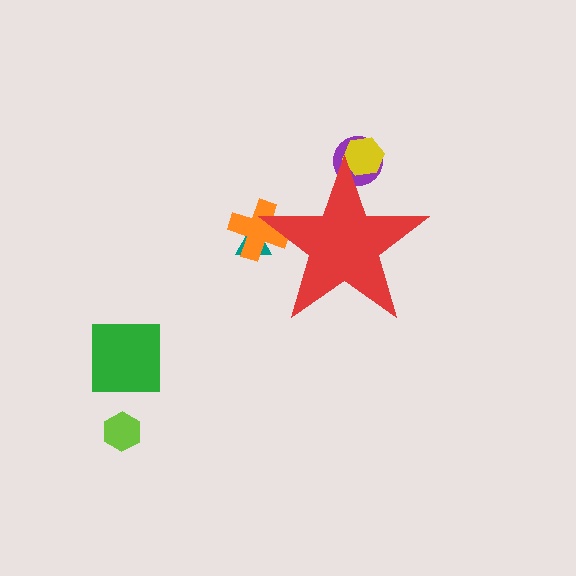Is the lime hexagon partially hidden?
No, the lime hexagon is fully visible.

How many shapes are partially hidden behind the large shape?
4 shapes are partially hidden.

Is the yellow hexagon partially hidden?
Yes, the yellow hexagon is partially hidden behind the red star.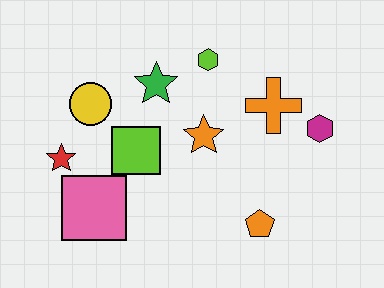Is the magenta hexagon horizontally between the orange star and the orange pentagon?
No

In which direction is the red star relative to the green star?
The red star is to the left of the green star.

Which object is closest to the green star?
The lime hexagon is closest to the green star.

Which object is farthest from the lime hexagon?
The pink square is farthest from the lime hexagon.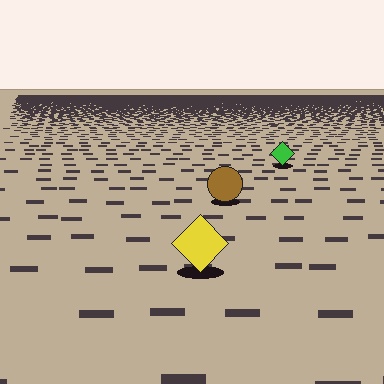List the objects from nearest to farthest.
From nearest to farthest: the yellow diamond, the brown circle, the green diamond.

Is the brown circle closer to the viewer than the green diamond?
Yes. The brown circle is closer — you can tell from the texture gradient: the ground texture is coarser near it.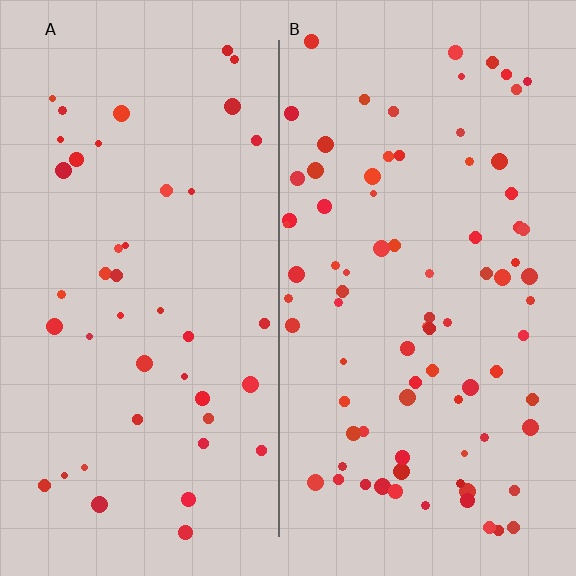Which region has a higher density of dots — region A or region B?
B (the right).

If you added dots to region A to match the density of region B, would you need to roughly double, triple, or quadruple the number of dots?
Approximately double.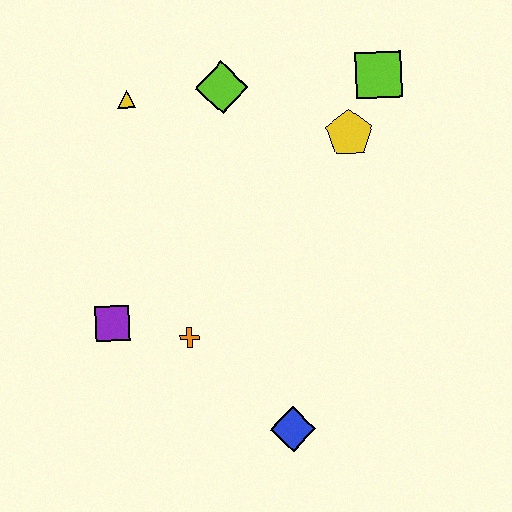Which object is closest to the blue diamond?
The orange cross is closest to the blue diamond.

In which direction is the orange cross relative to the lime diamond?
The orange cross is below the lime diamond.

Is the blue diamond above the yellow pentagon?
No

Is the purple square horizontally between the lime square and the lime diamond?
No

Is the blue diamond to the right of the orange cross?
Yes